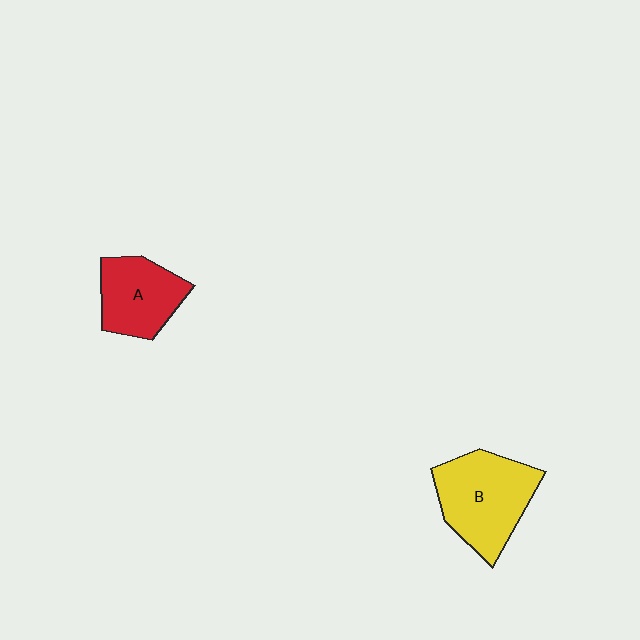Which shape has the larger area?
Shape B (yellow).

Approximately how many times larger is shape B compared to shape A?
Approximately 1.4 times.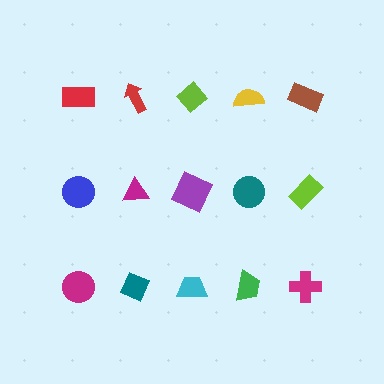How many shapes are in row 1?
5 shapes.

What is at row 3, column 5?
A magenta cross.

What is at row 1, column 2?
A red arrow.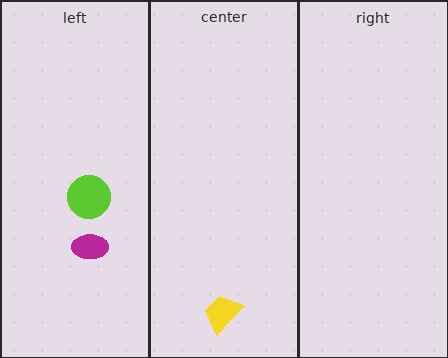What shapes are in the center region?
The yellow trapezoid.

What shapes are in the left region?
The lime circle, the magenta ellipse.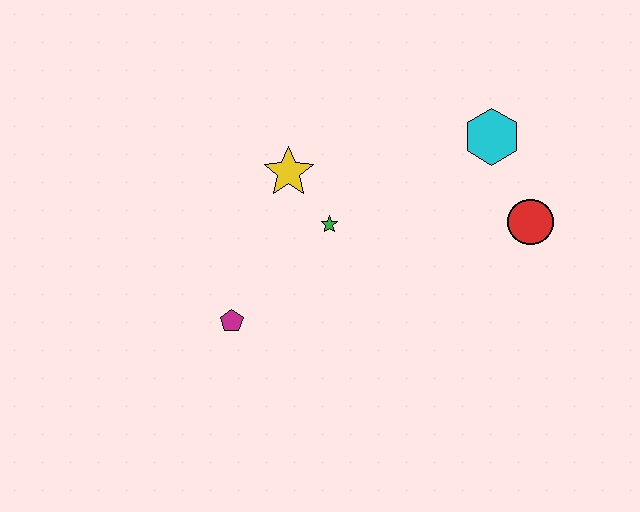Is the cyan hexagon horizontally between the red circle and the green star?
Yes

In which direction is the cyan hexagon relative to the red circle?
The cyan hexagon is above the red circle.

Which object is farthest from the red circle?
The magenta pentagon is farthest from the red circle.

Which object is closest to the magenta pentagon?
The green star is closest to the magenta pentagon.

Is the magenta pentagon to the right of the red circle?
No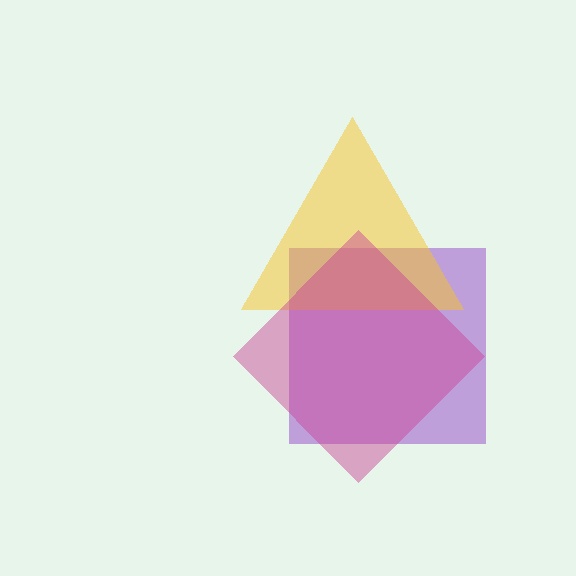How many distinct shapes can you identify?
There are 3 distinct shapes: a purple square, a yellow triangle, a magenta diamond.